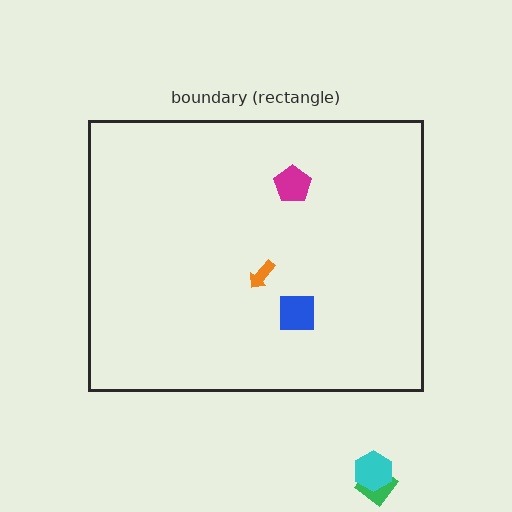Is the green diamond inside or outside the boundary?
Outside.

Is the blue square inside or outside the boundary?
Inside.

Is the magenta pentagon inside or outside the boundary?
Inside.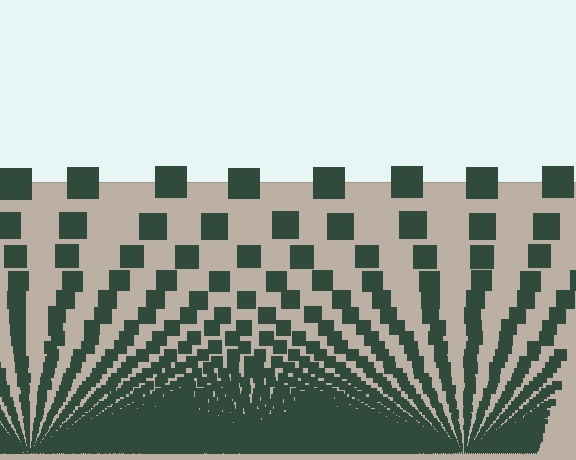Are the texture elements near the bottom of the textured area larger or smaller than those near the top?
Smaller. The gradient is inverted — elements near the bottom are smaller and denser.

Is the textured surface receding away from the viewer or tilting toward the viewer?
The surface appears to tilt toward the viewer. Texture elements get larger and sparser toward the top.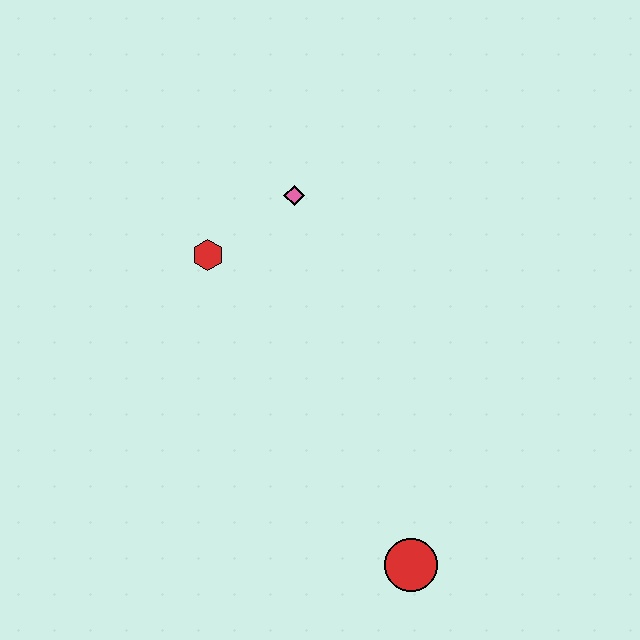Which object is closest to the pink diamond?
The red hexagon is closest to the pink diamond.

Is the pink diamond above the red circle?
Yes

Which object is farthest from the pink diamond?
The red circle is farthest from the pink diamond.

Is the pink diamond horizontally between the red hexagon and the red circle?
Yes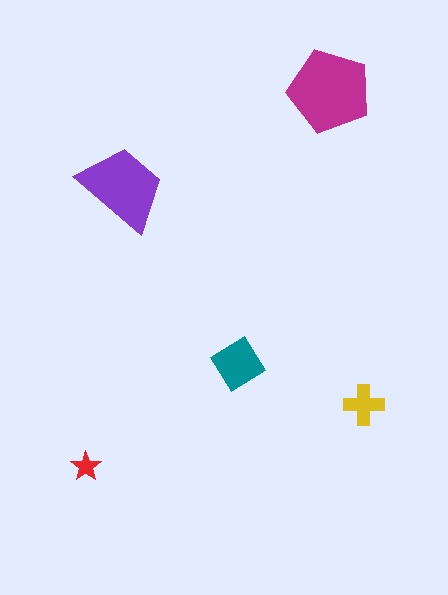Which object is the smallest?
The red star.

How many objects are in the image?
There are 5 objects in the image.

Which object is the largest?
The magenta pentagon.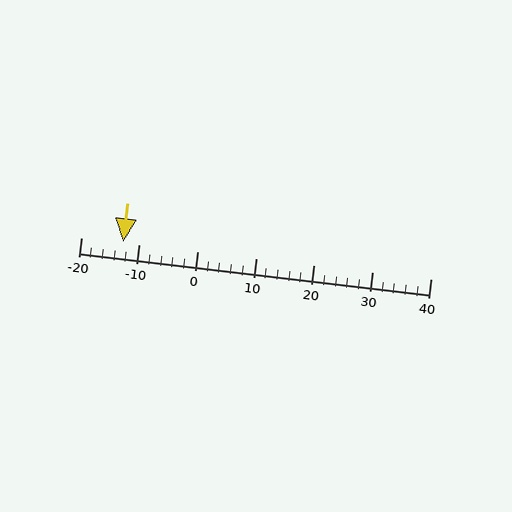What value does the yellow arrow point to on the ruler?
The yellow arrow points to approximately -13.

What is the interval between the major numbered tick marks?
The major tick marks are spaced 10 units apart.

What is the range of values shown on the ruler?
The ruler shows values from -20 to 40.